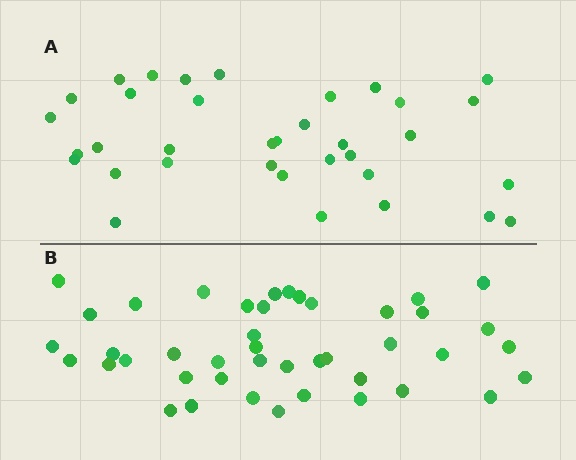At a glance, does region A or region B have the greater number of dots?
Region B (the bottom region) has more dots.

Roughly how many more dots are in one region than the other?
Region B has roughly 8 or so more dots than region A.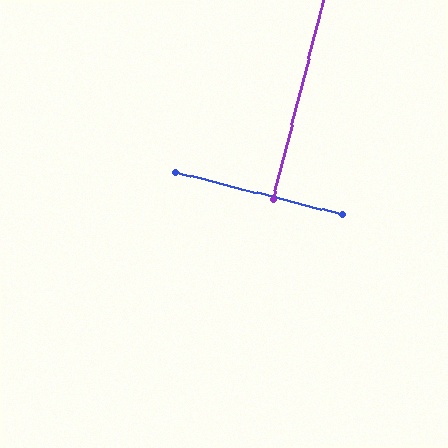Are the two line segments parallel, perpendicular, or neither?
Perpendicular — they meet at approximately 90°.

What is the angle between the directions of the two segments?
Approximately 90 degrees.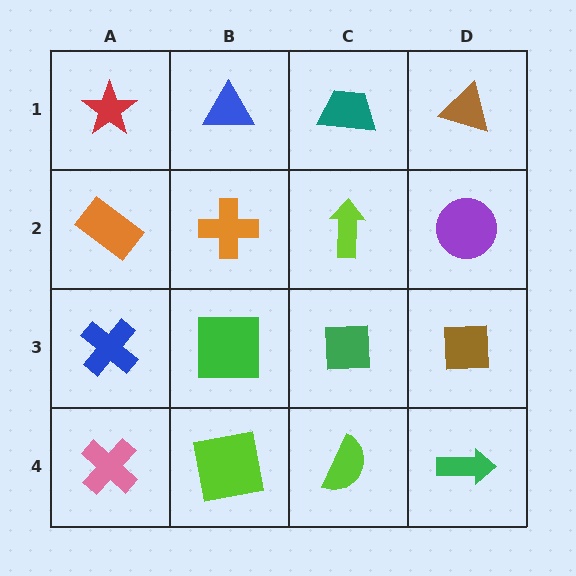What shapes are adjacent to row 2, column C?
A teal trapezoid (row 1, column C), a green square (row 3, column C), an orange cross (row 2, column B), a purple circle (row 2, column D).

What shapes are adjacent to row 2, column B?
A blue triangle (row 1, column B), a green square (row 3, column B), an orange rectangle (row 2, column A), a lime arrow (row 2, column C).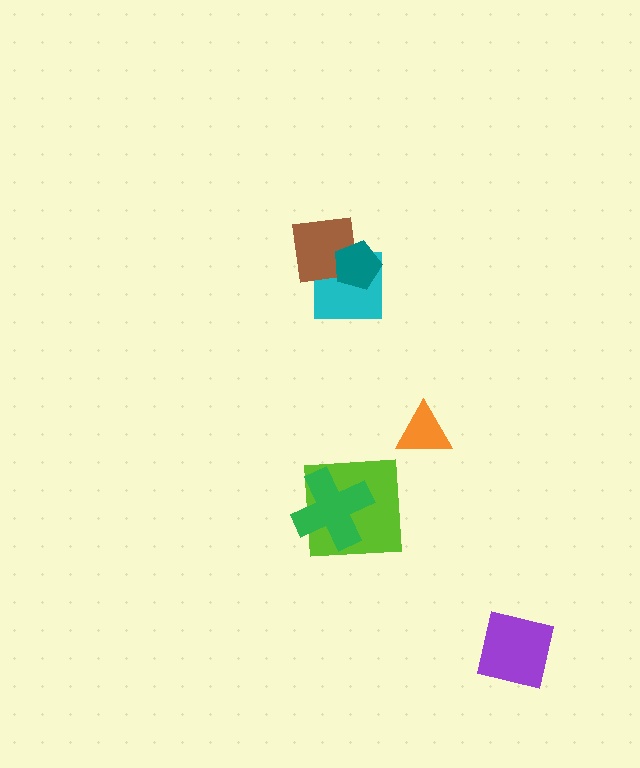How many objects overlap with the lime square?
1 object overlaps with the lime square.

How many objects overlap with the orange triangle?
0 objects overlap with the orange triangle.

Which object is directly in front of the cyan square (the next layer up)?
The brown square is directly in front of the cyan square.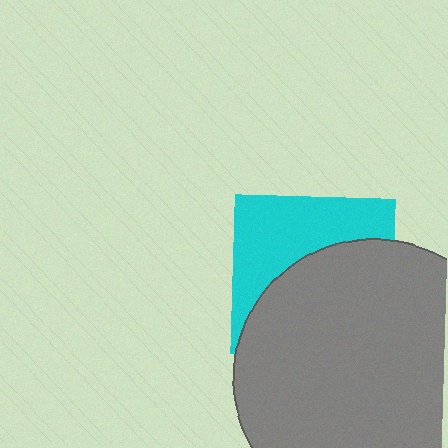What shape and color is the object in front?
The object in front is a gray circle.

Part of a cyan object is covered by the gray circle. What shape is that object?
It is a square.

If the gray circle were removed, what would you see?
You would see the complete cyan square.